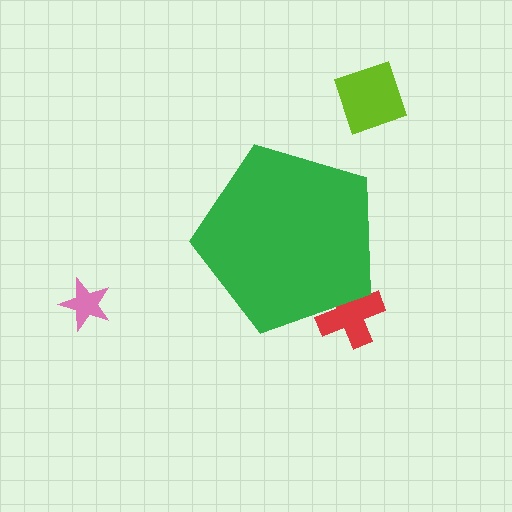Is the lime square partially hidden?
No, the lime square is fully visible.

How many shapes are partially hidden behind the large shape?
1 shape is partially hidden.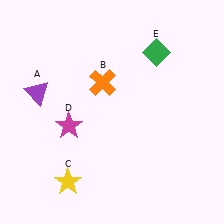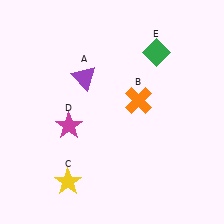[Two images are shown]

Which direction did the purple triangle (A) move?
The purple triangle (A) moved right.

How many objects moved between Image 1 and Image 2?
2 objects moved between the two images.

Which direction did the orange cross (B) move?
The orange cross (B) moved right.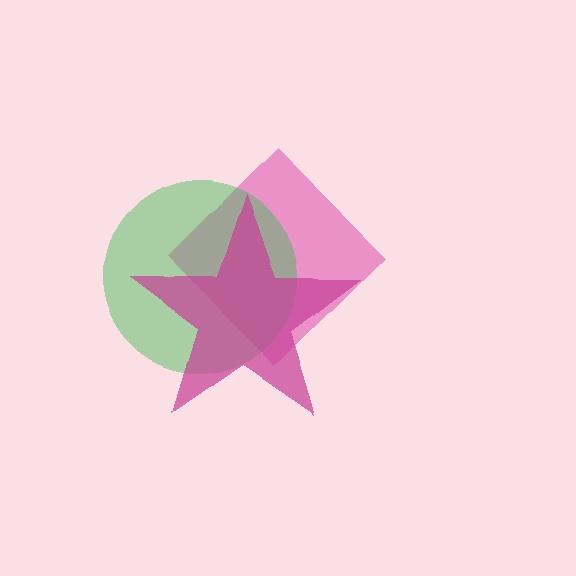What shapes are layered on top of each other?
The layered shapes are: a pink diamond, a green circle, a magenta star.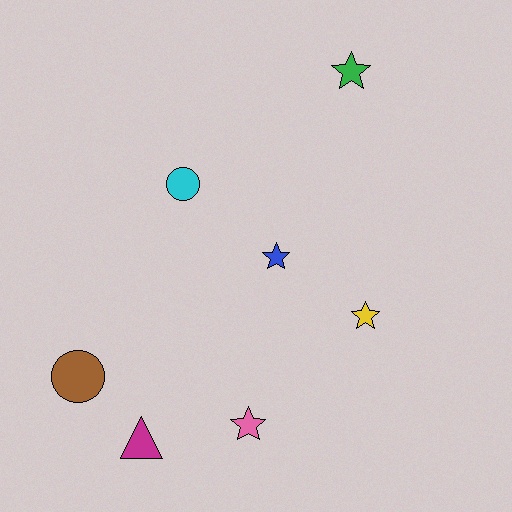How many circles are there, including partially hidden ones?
There are 2 circles.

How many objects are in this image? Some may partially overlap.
There are 7 objects.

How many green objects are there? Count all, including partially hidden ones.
There is 1 green object.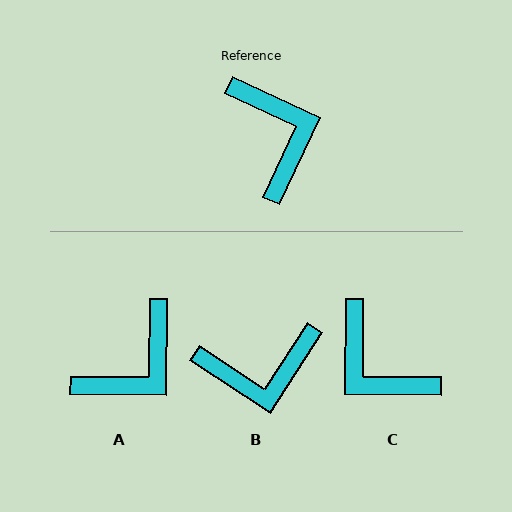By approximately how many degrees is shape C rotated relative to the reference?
Approximately 155 degrees clockwise.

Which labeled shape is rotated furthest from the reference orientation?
C, about 155 degrees away.